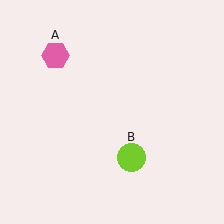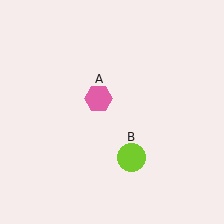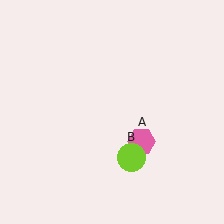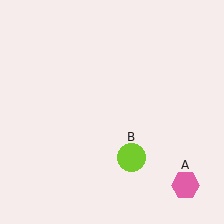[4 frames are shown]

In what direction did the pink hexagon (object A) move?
The pink hexagon (object A) moved down and to the right.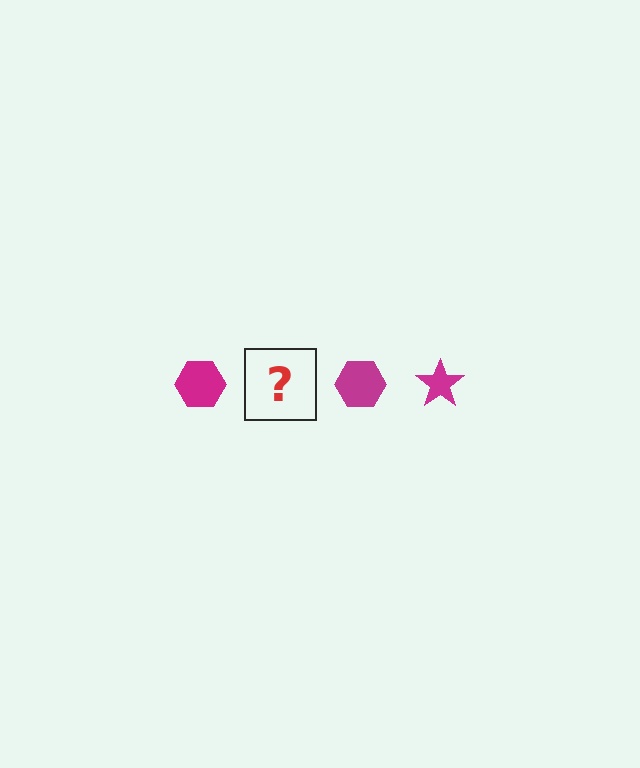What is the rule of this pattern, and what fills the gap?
The rule is that the pattern cycles through hexagon, star shapes in magenta. The gap should be filled with a magenta star.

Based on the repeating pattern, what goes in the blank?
The blank should be a magenta star.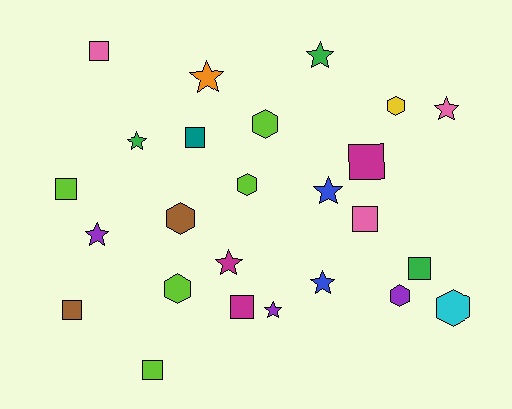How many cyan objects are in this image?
There is 1 cyan object.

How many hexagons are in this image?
There are 7 hexagons.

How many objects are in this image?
There are 25 objects.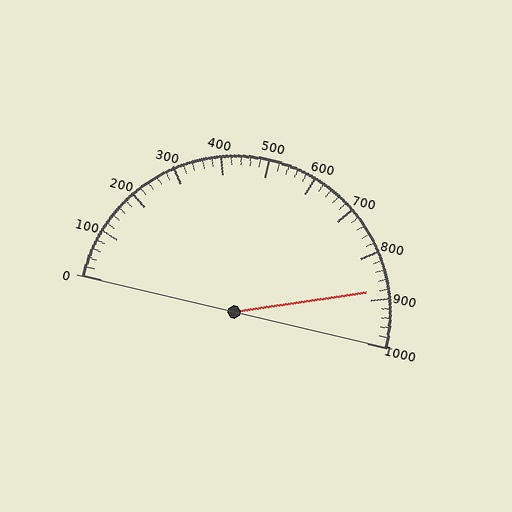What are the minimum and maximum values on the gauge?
The gauge ranges from 0 to 1000.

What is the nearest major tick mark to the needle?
The nearest major tick mark is 900.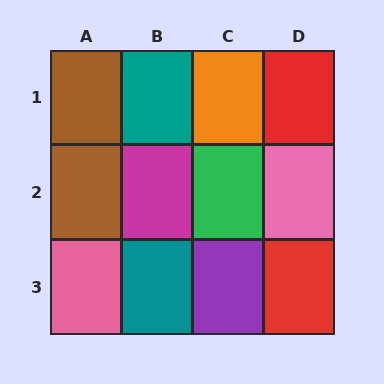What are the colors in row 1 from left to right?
Brown, teal, orange, red.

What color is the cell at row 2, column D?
Pink.